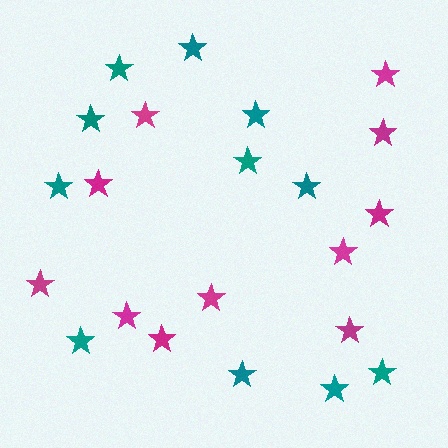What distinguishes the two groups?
There are 2 groups: one group of teal stars (11) and one group of magenta stars (11).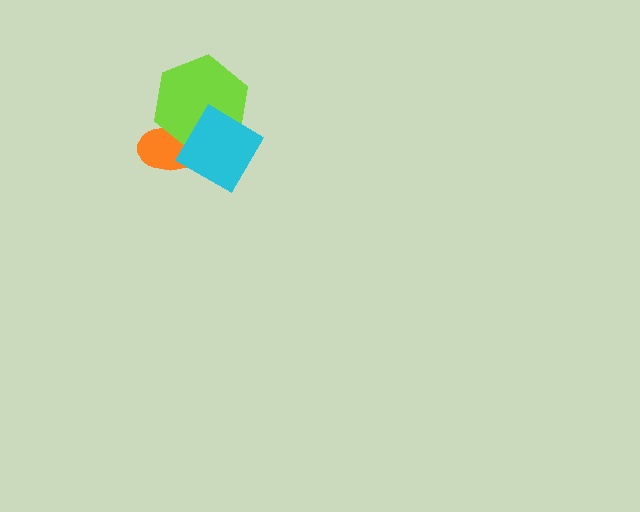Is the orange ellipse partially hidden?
Yes, it is partially covered by another shape.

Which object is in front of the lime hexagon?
The cyan diamond is in front of the lime hexagon.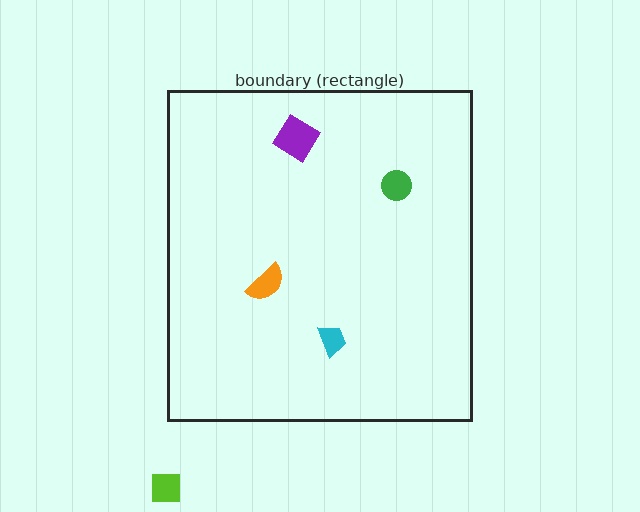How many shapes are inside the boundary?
4 inside, 1 outside.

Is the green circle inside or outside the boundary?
Inside.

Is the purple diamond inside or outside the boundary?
Inside.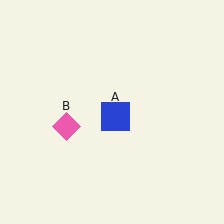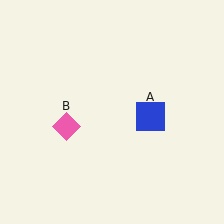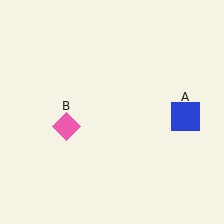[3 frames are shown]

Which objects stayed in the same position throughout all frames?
Pink diamond (object B) remained stationary.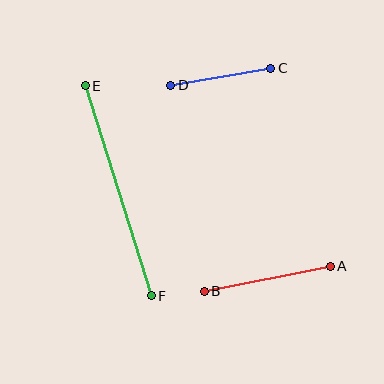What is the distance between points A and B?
The distance is approximately 128 pixels.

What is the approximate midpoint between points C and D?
The midpoint is at approximately (221, 77) pixels.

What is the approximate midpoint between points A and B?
The midpoint is at approximately (267, 279) pixels.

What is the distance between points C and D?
The distance is approximately 101 pixels.